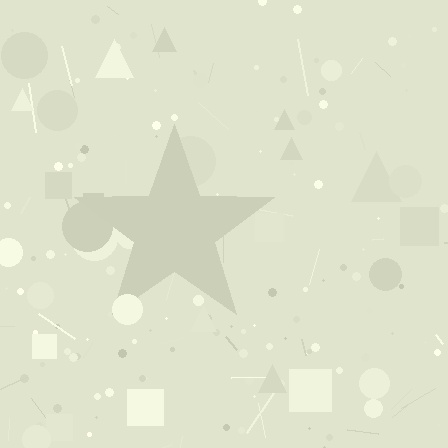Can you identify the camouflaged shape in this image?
The camouflaged shape is a star.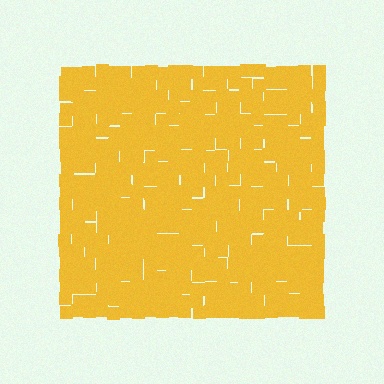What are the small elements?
The small elements are squares.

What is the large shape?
The large shape is a square.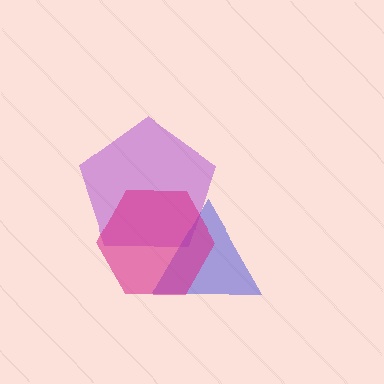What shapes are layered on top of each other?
The layered shapes are: a purple pentagon, a blue triangle, a magenta hexagon.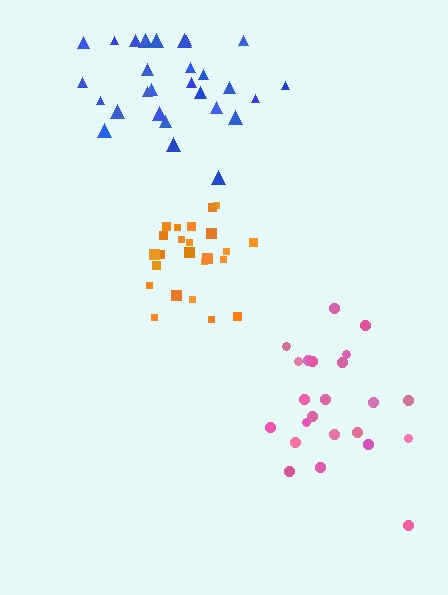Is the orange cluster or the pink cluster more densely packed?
Orange.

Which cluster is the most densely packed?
Orange.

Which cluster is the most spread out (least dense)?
Pink.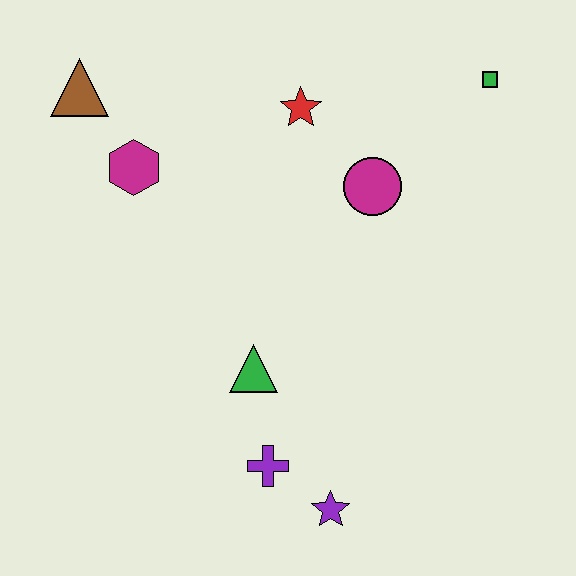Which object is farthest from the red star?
The purple star is farthest from the red star.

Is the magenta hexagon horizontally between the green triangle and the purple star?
No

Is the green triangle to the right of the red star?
No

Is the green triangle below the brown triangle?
Yes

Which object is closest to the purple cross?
The purple star is closest to the purple cross.